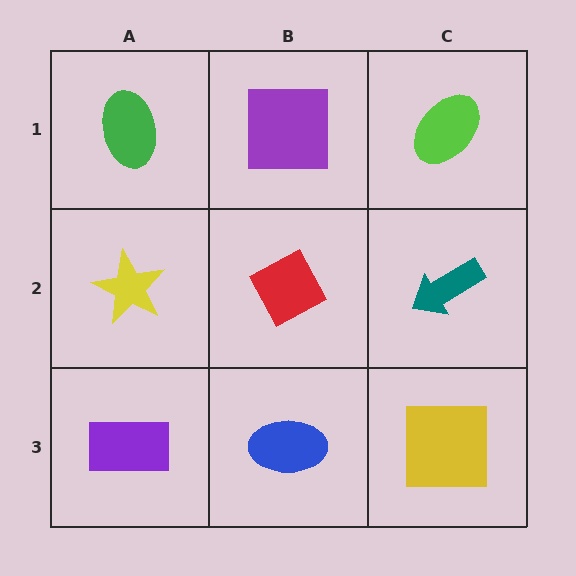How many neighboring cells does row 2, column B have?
4.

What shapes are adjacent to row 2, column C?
A lime ellipse (row 1, column C), a yellow square (row 3, column C), a red diamond (row 2, column B).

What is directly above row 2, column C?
A lime ellipse.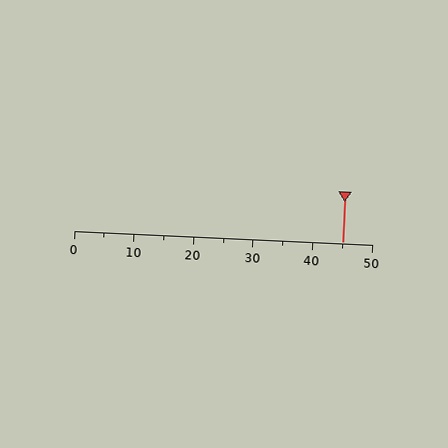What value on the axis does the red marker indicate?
The marker indicates approximately 45.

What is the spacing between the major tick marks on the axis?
The major ticks are spaced 10 apart.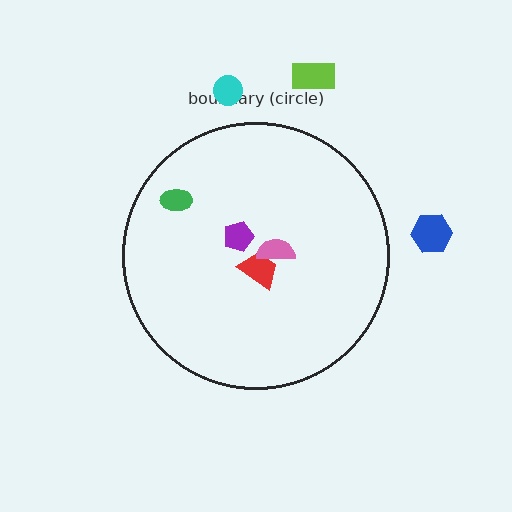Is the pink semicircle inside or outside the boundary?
Inside.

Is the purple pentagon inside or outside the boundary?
Inside.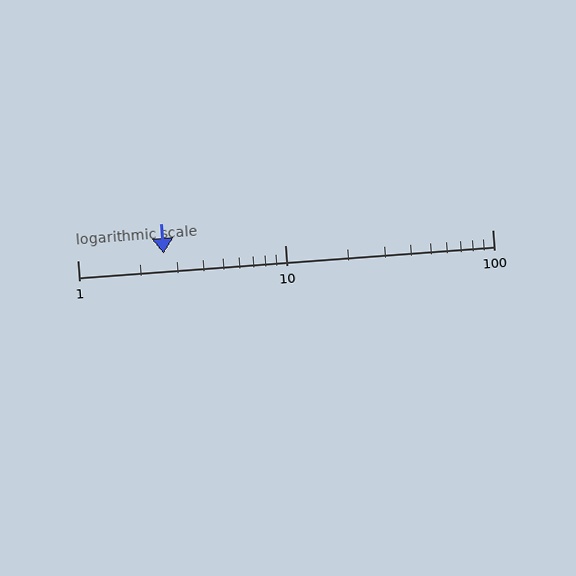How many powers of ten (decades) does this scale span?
The scale spans 2 decades, from 1 to 100.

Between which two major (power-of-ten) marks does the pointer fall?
The pointer is between 1 and 10.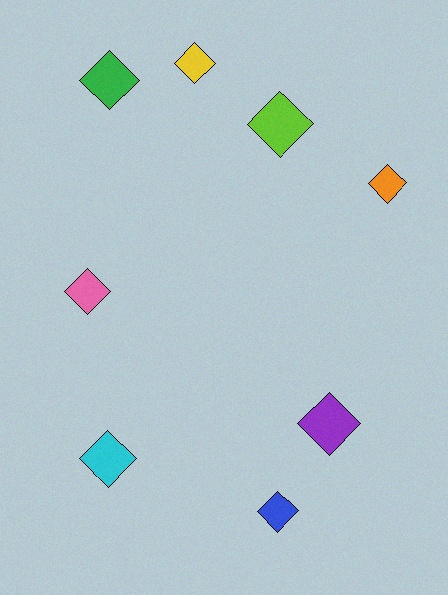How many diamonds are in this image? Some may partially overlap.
There are 8 diamonds.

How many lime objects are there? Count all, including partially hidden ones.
There is 1 lime object.